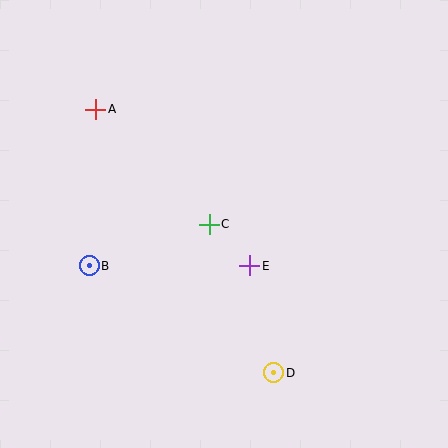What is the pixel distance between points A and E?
The distance between A and E is 219 pixels.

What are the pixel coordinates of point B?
Point B is at (89, 266).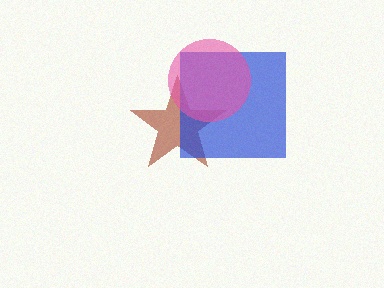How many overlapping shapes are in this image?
There are 3 overlapping shapes in the image.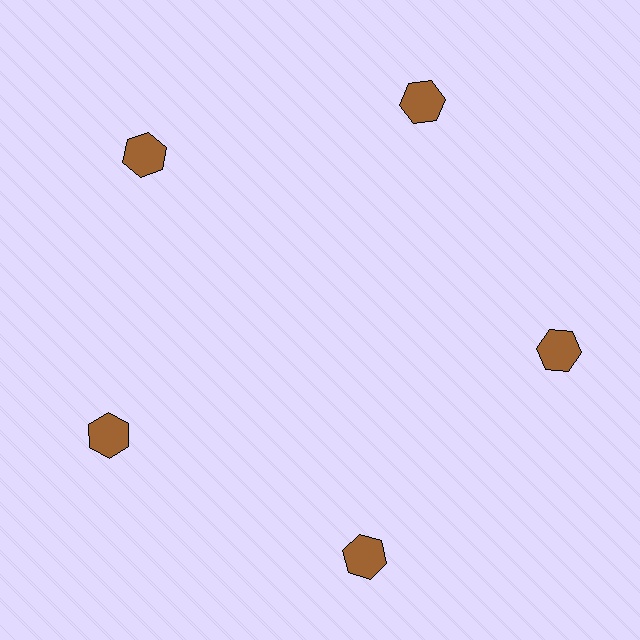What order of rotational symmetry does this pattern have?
This pattern has 5-fold rotational symmetry.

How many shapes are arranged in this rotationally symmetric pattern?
There are 5 shapes, arranged in 5 groups of 1.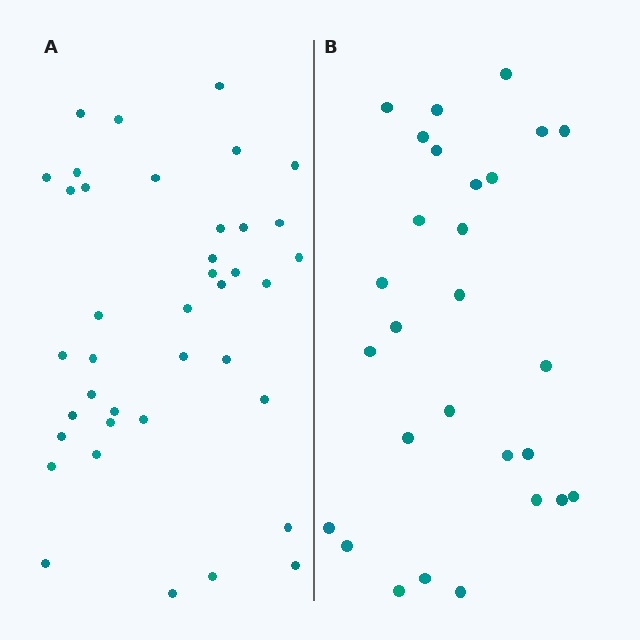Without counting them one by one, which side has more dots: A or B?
Region A (the left region) has more dots.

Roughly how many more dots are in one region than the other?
Region A has roughly 12 or so more dots than region B.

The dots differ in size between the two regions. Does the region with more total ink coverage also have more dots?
No. Region B has more total ink coverage because its dots are larger, but region A actually contains more individual dots. Total area can be misleading — the number of items is what matters here.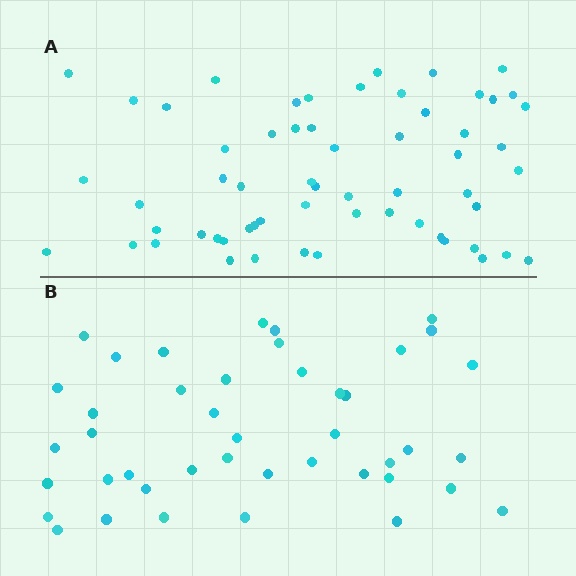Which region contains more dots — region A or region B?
Region A (the top region) has more dots.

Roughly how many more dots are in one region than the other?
Region A has approximately 15 more dots than region B.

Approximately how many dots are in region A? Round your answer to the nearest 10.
About 60 dots.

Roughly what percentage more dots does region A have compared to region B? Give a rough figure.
About 40% more.